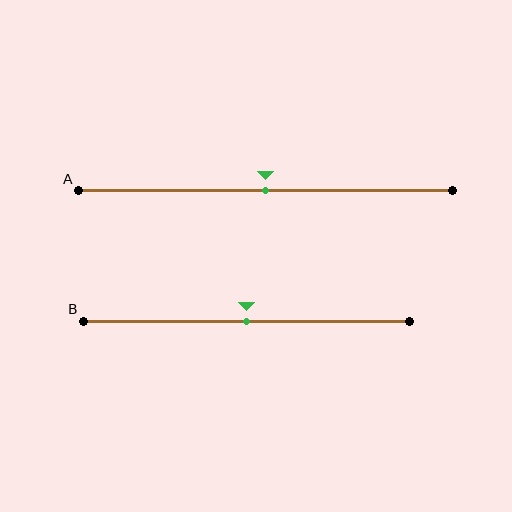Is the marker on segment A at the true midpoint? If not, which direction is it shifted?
Yes, the marker on segment A is at the true midpoint.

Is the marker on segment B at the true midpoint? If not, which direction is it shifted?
Yes, the marker on segment B is at the true midpoint.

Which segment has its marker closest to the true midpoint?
Segment A has its marker closest to the true midpoint.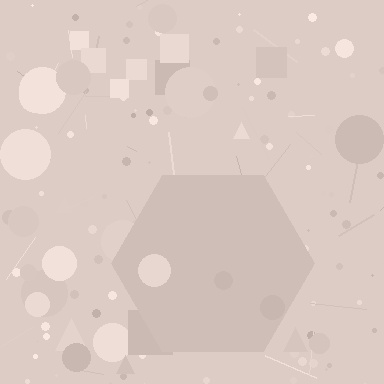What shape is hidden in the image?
A hexagon is hidden in the image.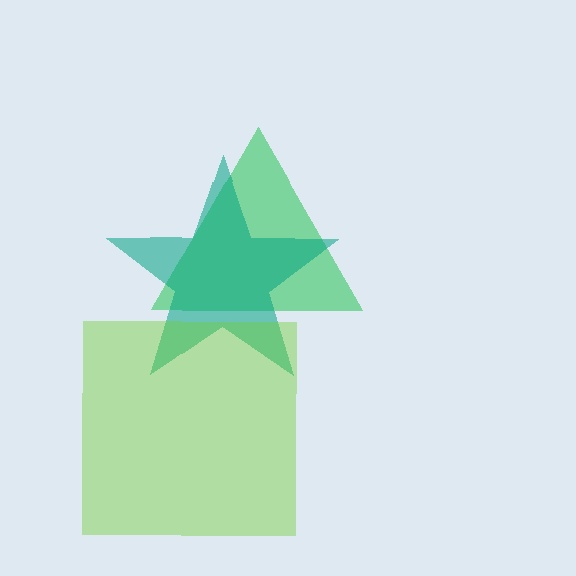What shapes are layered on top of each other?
The layered shapes are: a green triangle, a teal star, a lime square.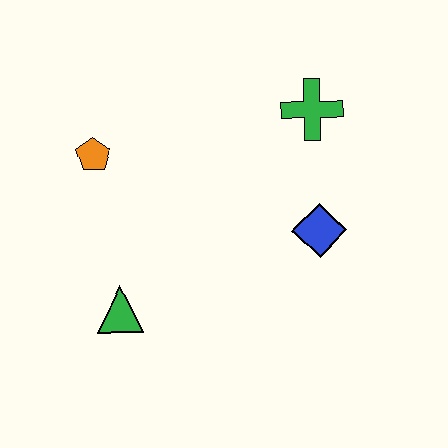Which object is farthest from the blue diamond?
The orange pentagon is farthest from the blue diamond.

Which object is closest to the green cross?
The blue diamond is closest to the green cross.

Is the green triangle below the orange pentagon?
Yes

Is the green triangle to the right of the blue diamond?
No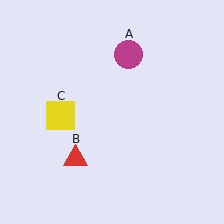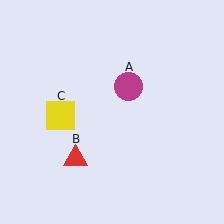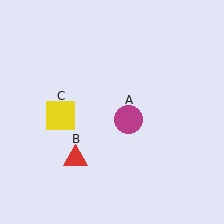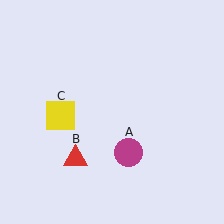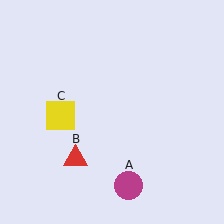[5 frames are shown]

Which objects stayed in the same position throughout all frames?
Red triangle (object B) and yellow square (object C) remained stationary.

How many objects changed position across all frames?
1 object changed position: magenta circle (object A).